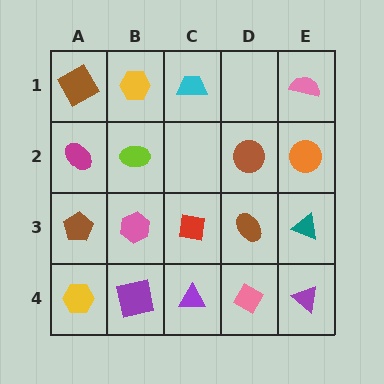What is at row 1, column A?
A brown diamond.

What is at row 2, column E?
An orange circle.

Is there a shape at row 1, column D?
No, that cell is empty.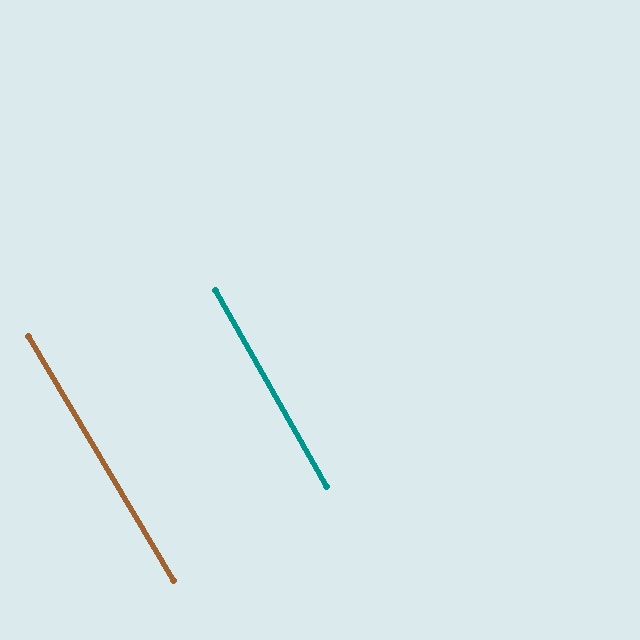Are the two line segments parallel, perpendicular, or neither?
Parallel — their directions differ by only 1.1°.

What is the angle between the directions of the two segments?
Approximately 1 degree.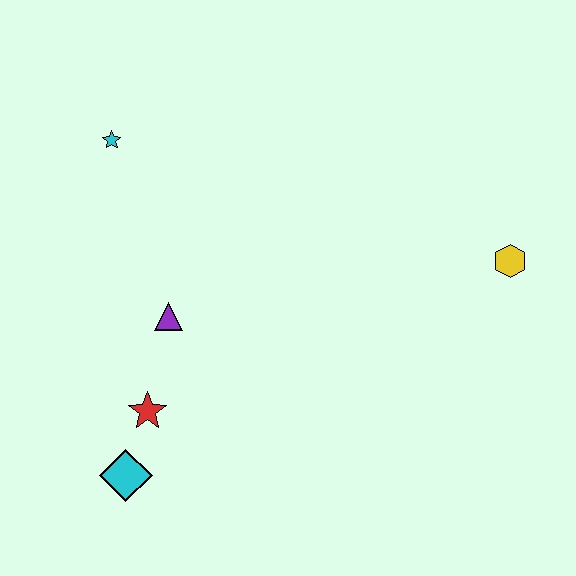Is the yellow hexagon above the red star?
Yes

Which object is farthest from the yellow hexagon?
The cyan diamond is farthest from the yellow hexagon.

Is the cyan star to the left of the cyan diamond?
Yes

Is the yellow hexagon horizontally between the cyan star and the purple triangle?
No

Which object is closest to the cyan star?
The purple triangle is closest to the cyan star.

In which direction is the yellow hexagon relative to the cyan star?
The yellow hexagon is to the right of the cyan star.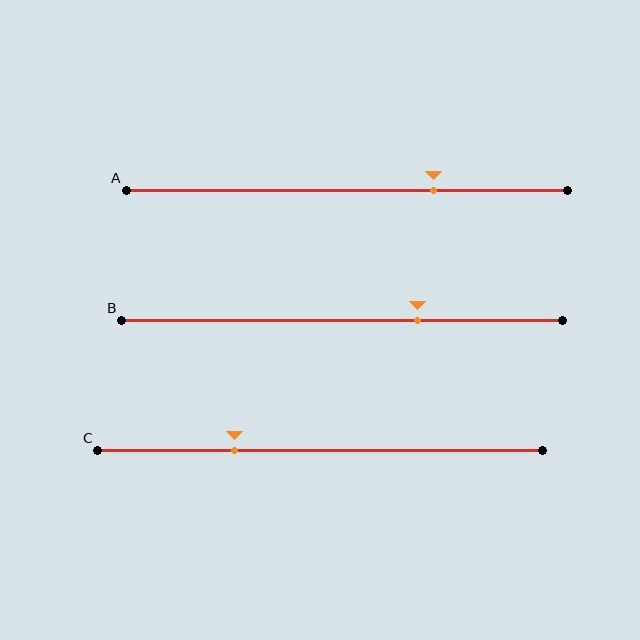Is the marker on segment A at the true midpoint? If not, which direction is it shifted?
No, the marker on segment A is shifted to the right by about 20% of the segment length.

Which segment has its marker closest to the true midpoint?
Segment B has its marker closest to the true midpoint.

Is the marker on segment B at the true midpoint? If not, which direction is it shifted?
No, the marker on segment B is shifted to the right by about 17% of the segment length.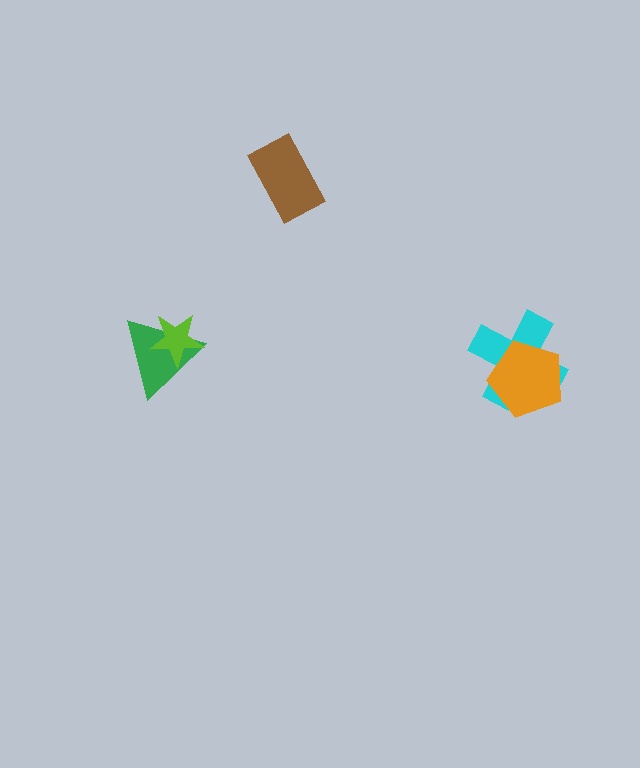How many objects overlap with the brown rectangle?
0 objects overlap with the brown rectangle.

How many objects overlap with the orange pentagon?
1 object overlaps with the orange pentagon.